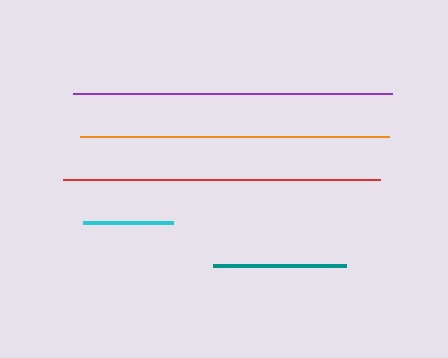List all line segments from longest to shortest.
From longest to shortest: purple, red, orange, teal, cyan.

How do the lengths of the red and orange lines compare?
The red and orange lines are approximately the same length.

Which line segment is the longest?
The purple line is the longest at approximately 319 pixels.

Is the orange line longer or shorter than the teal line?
The orange line is longer than the teal line.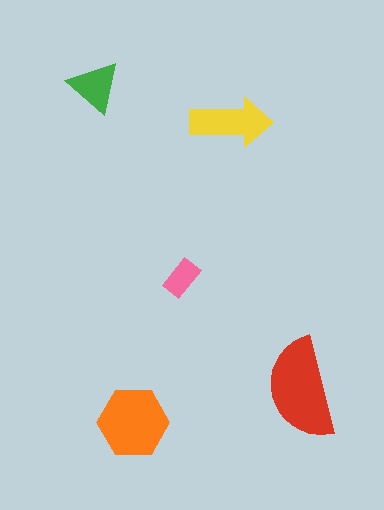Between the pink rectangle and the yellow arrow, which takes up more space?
The yellow arrow.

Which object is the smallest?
The pink rectangle.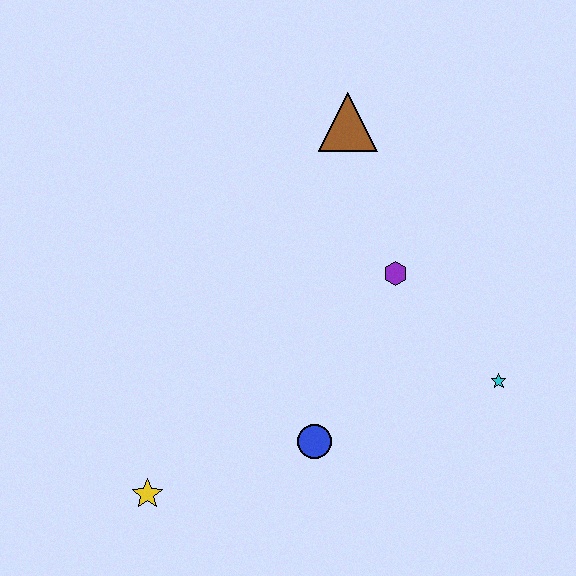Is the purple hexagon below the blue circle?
No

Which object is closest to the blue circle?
The yellow star is closest to the blue circle.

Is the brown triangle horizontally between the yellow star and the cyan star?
Yes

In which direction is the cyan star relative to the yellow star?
The cyan star is to the right of the yellow star.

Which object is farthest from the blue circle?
The brown triangle is farthest from the blue circle.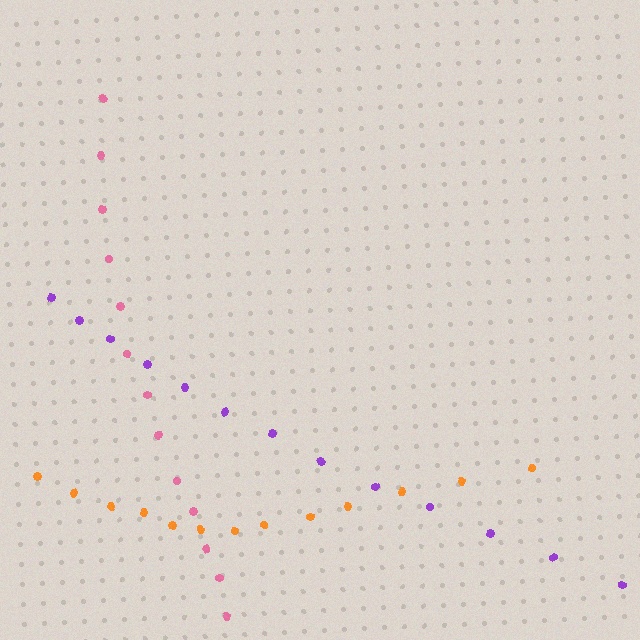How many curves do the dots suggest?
There are 3 distinct paths.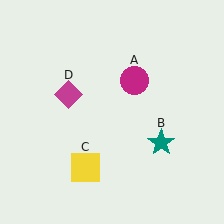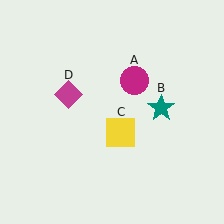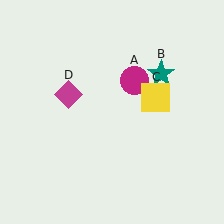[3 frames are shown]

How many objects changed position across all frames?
2 objects changed position: teal star (object B), yellow square (object C).